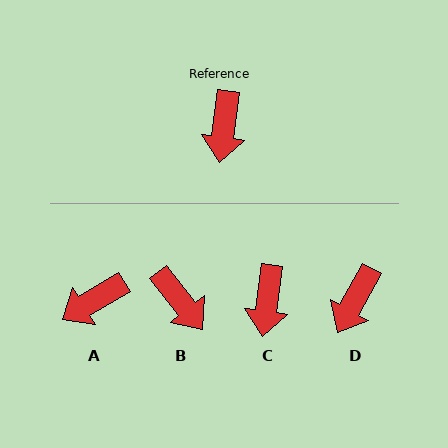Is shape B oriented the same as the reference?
No, it is off by about 46 degrees.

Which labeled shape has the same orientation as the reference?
C.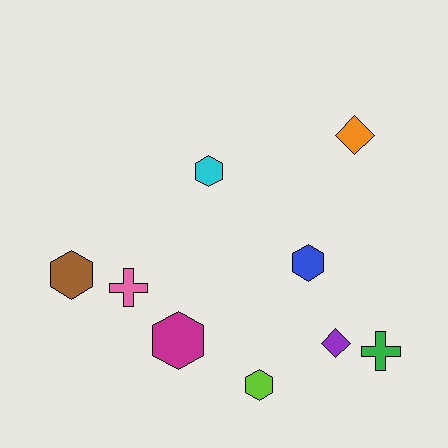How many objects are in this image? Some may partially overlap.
There are 9 objects.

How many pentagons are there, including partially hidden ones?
There are no pentagons.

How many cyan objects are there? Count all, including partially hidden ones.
There is 1 cyan object.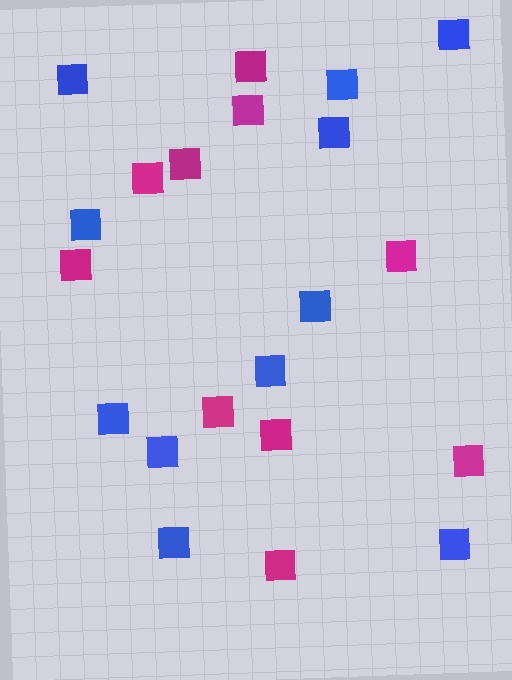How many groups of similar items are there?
There are 2 groups: one group of magenta squares (10) and one group of blue squares (11).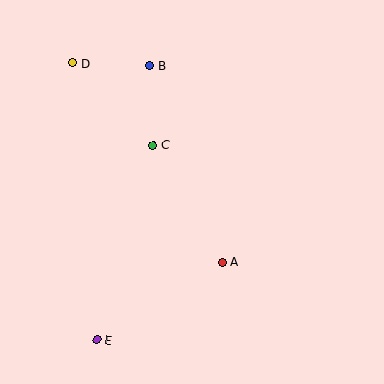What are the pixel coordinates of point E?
Point E is at (97, 340).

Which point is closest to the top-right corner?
Point B is closest to the top-right corner.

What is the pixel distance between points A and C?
The distance between A and C is 136 pixels.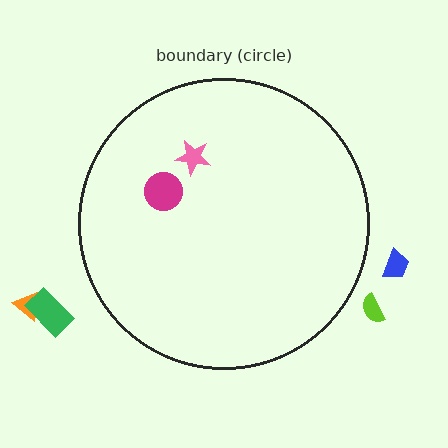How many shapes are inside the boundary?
2 inside, 4 outside.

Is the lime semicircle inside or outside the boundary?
Outside.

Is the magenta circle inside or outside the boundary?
Inside.